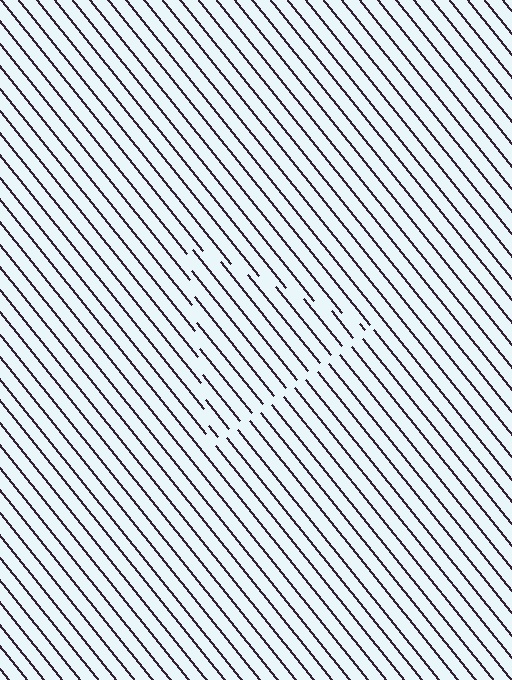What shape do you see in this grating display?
An illusory triangle. The interior of the shape contains the same grating, shifted by half a period — the contour is defined by the phase discontinuity where line-ends from the inner and outer gratings abut.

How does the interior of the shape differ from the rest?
The interior of the shape contains the same grating, shifted by half a period — the contour is defined by the phase discontinuity where line-ends from the inner and outer gratings abut.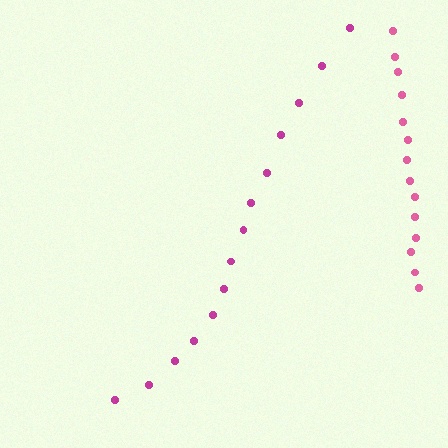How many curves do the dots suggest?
There are 2 distinct paths.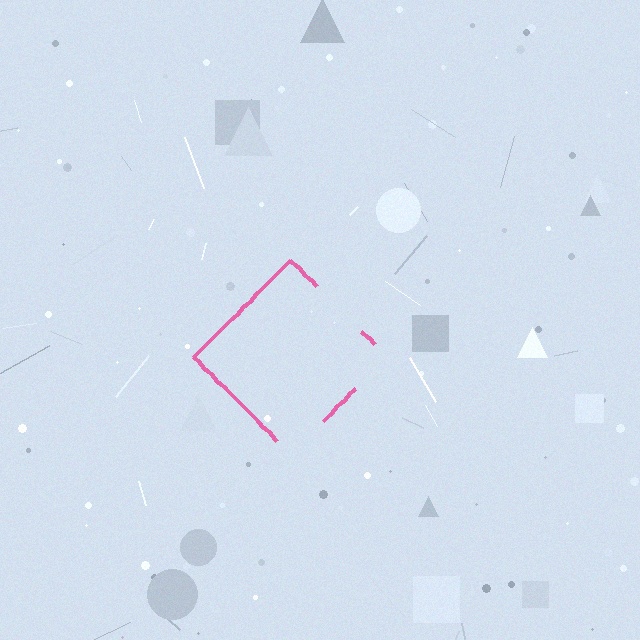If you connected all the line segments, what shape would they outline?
They would outline a diamond.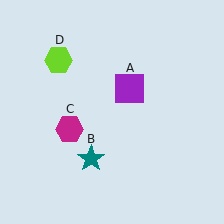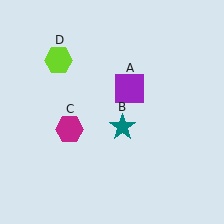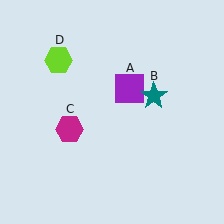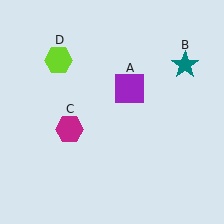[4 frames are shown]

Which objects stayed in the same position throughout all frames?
Purple square (object A) and magenta hexagon (object C) and lime hexagon (object D) remained stationary.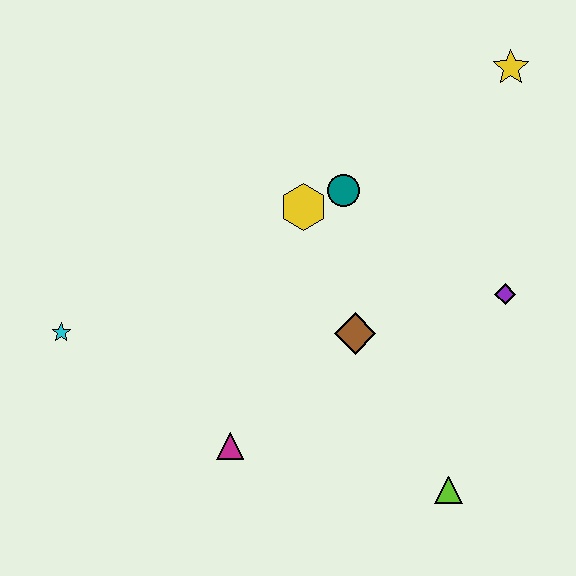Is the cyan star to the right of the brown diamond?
No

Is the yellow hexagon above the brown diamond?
Yes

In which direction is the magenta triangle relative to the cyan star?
The magenta triangle is to the right of the cyan star.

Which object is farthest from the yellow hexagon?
The lime triangle is farthest from the yellow hexagon.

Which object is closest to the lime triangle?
The brown diamond is closest to the lime triangle.